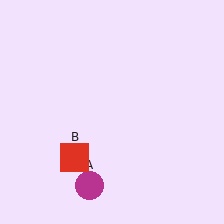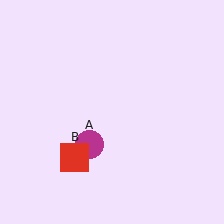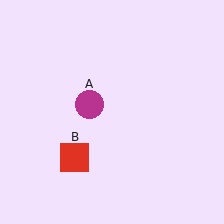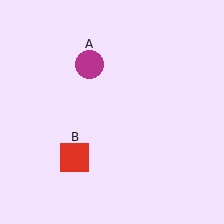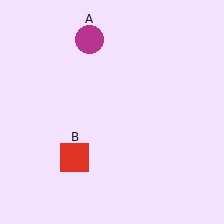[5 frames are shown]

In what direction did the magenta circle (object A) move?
The magenta circle (object A) moved up.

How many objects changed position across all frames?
1 object changed position: magenta circle (object A).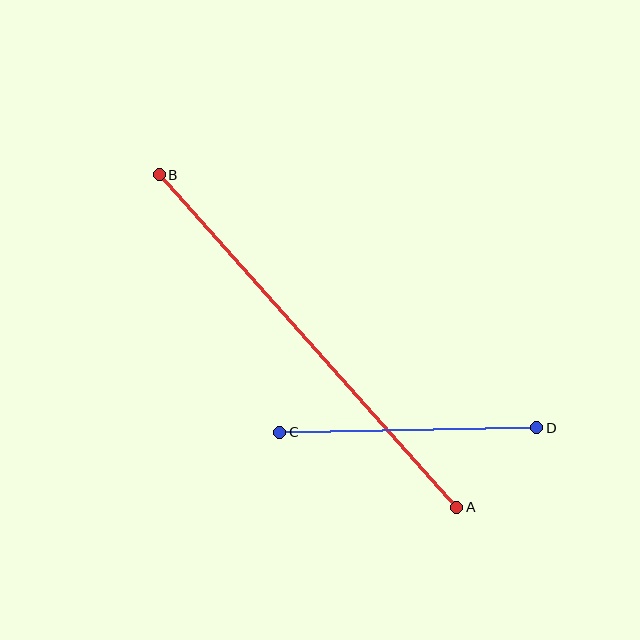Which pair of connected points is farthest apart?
Points A and B are farthest apart.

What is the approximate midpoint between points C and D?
The midpoint is at approximately (408, 430) pixels.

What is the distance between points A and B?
The distance is approximately 446 pixels.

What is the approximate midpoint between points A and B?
The midpoint is at approximately (308, 341) pixels.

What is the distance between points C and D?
The distance is approximately 257 pixels.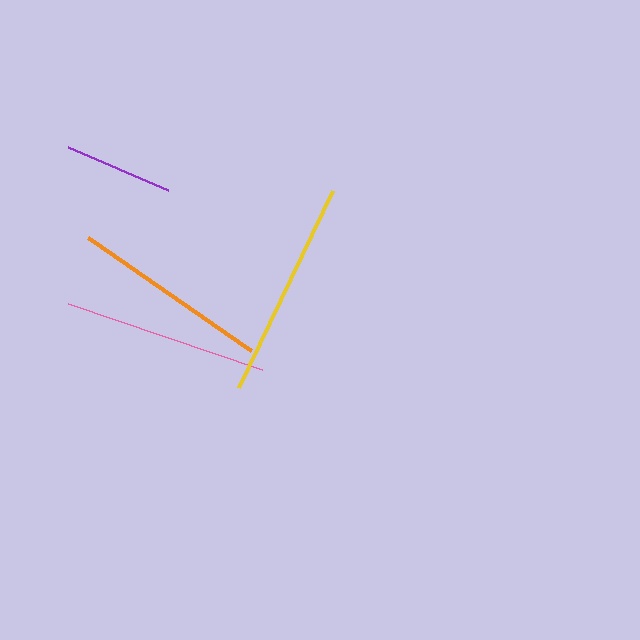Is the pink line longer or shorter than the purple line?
The pink line is longer than the purple line.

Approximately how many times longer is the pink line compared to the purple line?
The pink line is approximately 1.9 times the length of the purple line.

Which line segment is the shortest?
The purple line is the shortest at approximately 109 pixels.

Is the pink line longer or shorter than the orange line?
The pink line is longer than the orange line.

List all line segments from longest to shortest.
From longest to shortest: yellow, pink, orange, purple.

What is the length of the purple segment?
The purple segment is approximately 109 pixels long.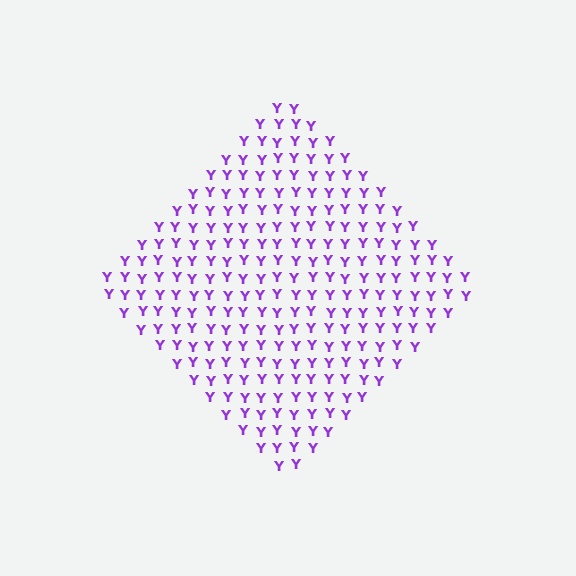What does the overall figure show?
The overall figure shows a diamond.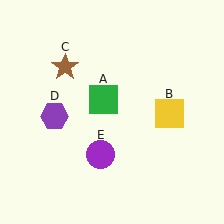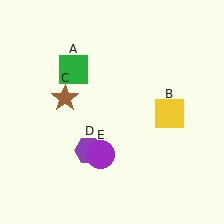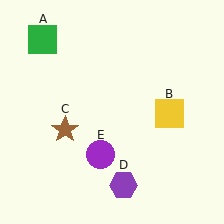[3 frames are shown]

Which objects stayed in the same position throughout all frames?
Yellow square (object B) and purple circle (object E) remained stationary.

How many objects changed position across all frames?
3 objects changed position: green square (object A), brown star (object C), purple hexagon (object D).